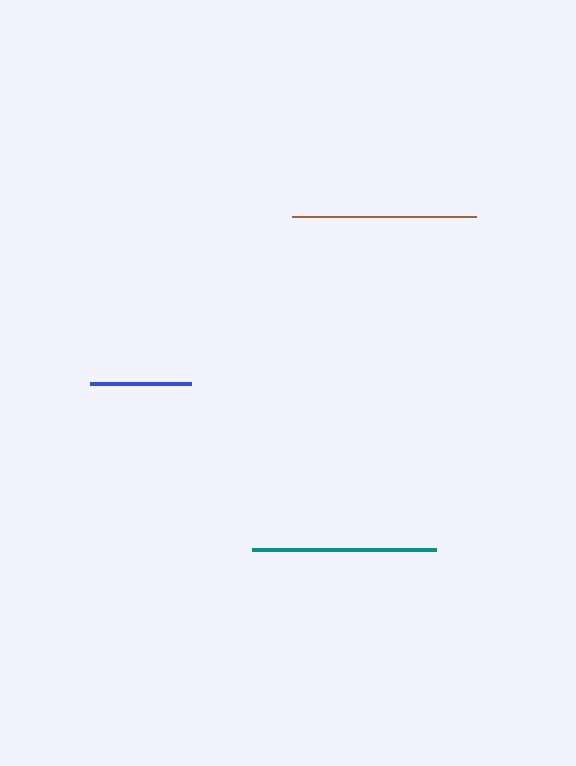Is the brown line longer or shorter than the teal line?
The brown line is longer than the teal line.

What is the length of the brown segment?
The brown segment is approximately 184 pixels long.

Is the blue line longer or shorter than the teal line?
The teal line is longer than the blue line.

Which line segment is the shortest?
The blue line is the shortest at approximately 101 pixels.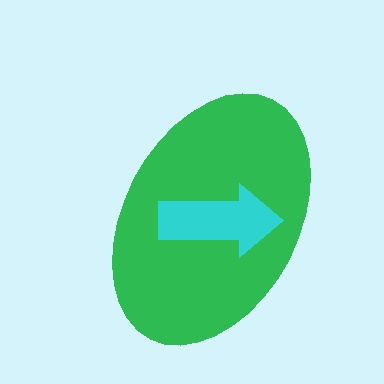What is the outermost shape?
The green ellipse.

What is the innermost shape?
The cyan arrow.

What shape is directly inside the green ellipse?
The cyan arrow.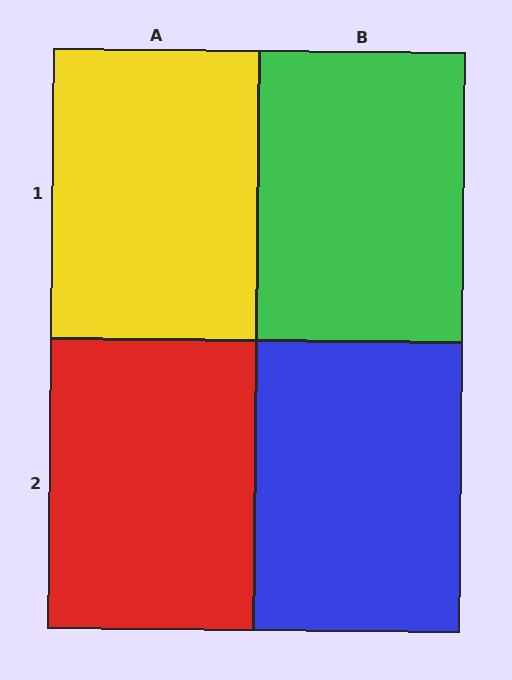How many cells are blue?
1 cell is blue.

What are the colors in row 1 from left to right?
Yellow, green.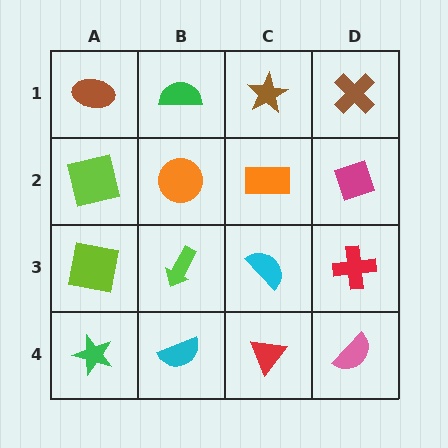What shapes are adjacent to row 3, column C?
An orange rectangle (row 2, column C), a red triangle (row 4, column C), a lime arrow (row 3, column B), a red cross (row 3, column D).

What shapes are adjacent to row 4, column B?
A lime arrow (row 3, column B), a green star (row 4, column A), a red triangle (row 4, column C).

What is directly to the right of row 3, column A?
A lime arrow.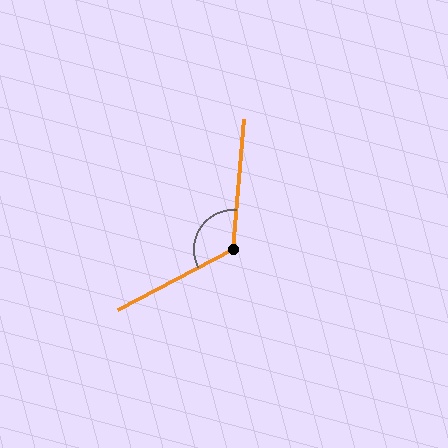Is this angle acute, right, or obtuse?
It is obtuse.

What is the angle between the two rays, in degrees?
Approximately 123 degrees.